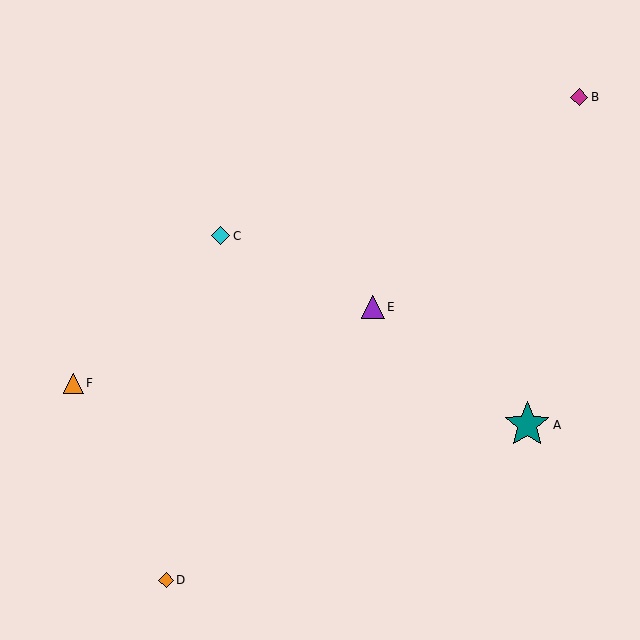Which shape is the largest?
The teal star (labeled A) is the largest.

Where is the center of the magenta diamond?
The center of the magenta diamond is at (579, 97).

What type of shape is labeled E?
Shape E is a purple triangle.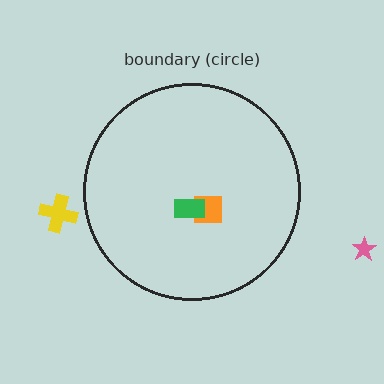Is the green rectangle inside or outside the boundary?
Inside.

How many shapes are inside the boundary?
2 inside, 2 outside.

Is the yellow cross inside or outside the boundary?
Outside.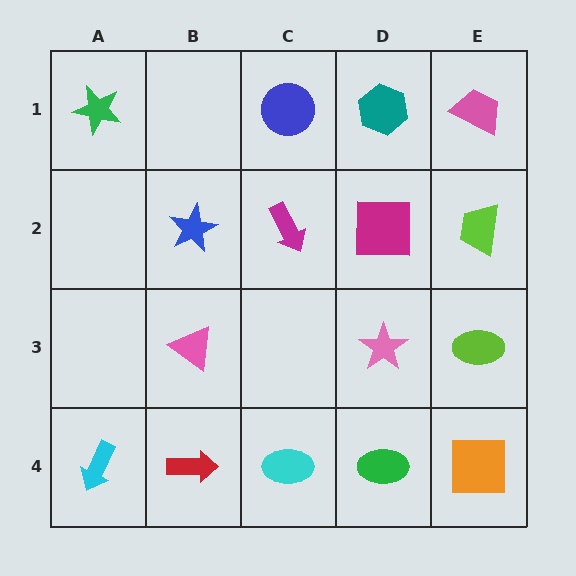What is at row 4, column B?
A red arrow.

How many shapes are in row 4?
5 shapes.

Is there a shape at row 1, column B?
No, that cell is empty.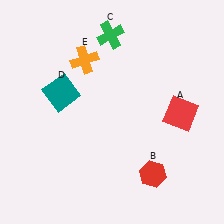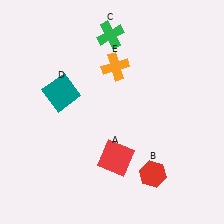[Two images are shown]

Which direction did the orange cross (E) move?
The orange cross (E) moved right.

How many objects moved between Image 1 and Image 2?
2 objects moved between the two images.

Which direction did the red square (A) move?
The red square (A) moved left.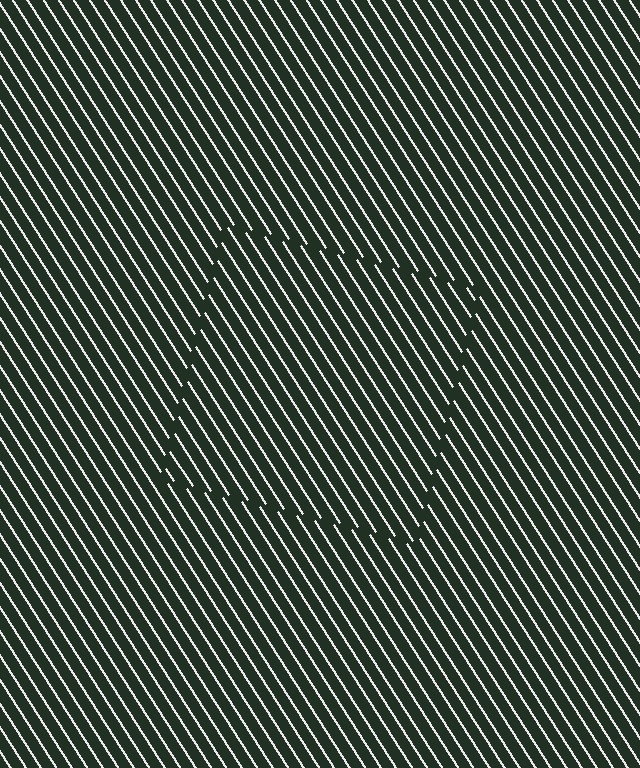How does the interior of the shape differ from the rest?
The interior of the shape contains the same grating, shifted by half a period — the contour is defined by the phase discontinuity where line-ends from the inner and outer gratings abut.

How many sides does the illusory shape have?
4 sides — the line-ends trace a square.